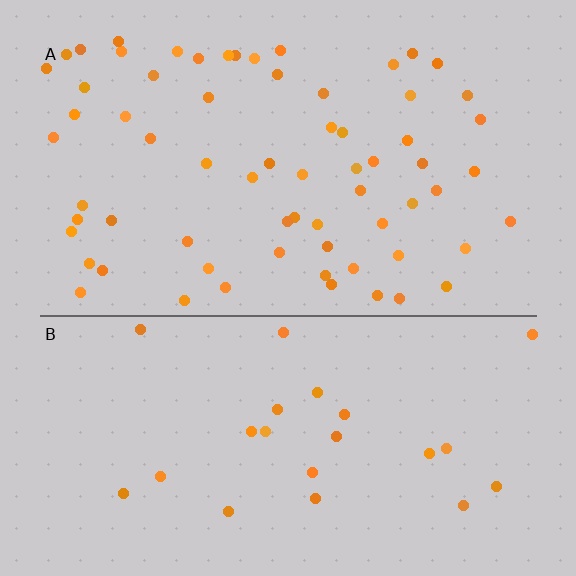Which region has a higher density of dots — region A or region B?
A (the top).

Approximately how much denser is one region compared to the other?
Approximately 2.9× — region A over region B.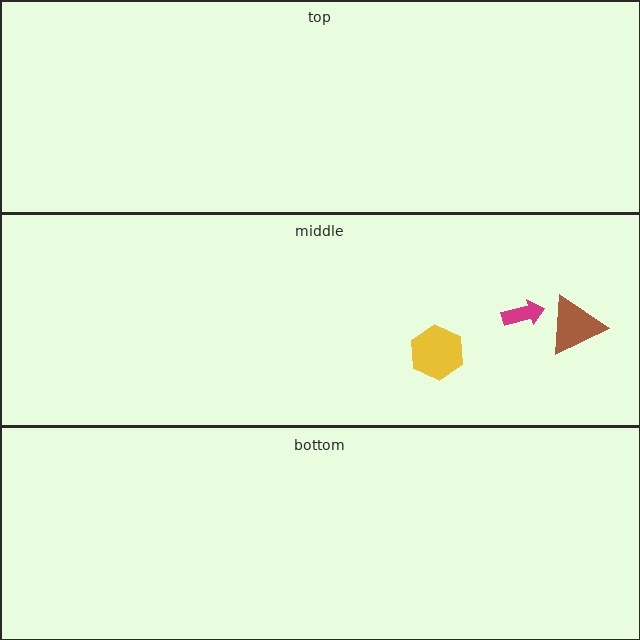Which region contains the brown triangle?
The middle region.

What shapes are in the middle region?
The yellow hexagon, the brown triangle, the magenta arrow.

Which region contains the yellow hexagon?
The middle region.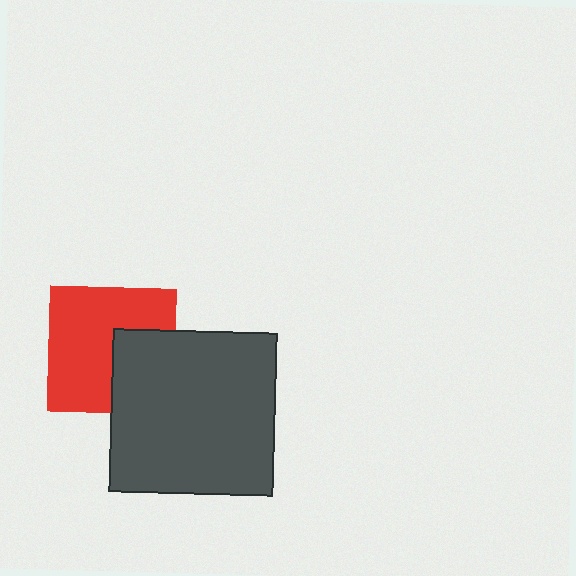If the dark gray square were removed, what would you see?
You would see the complete red square.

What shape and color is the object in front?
The object in front is a dark gray square.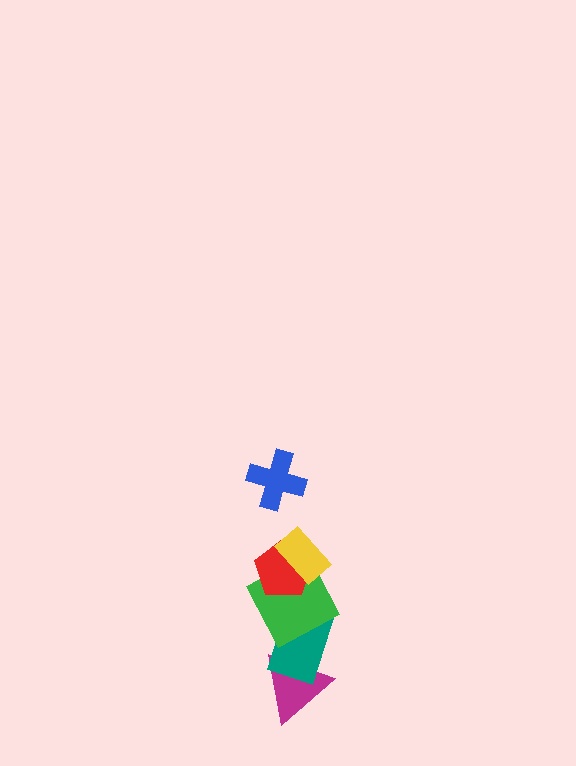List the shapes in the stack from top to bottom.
From top to bottom: the blue cross, the yellow rectangle, the red pentagon, the green square, the teal rectangle, the magenta triangle.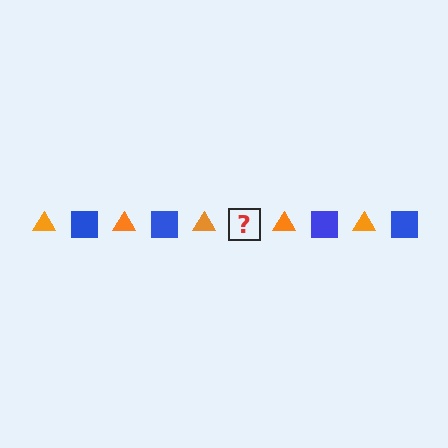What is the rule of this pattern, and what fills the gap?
The rule is that the pattern alternates between orange triangle and blue square. The gap should be filled with a blue square.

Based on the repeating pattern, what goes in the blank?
The blank should be a blue square.